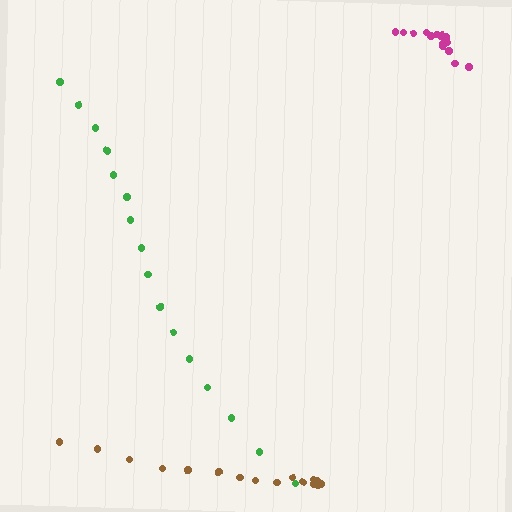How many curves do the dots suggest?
There are 3 distinct paths.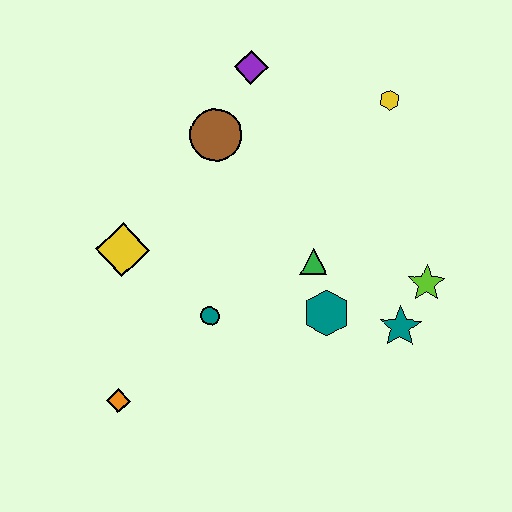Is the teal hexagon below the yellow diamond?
Yes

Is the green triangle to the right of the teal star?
No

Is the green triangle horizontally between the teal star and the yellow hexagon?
No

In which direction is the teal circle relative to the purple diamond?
The teal circle is below the purple diamond.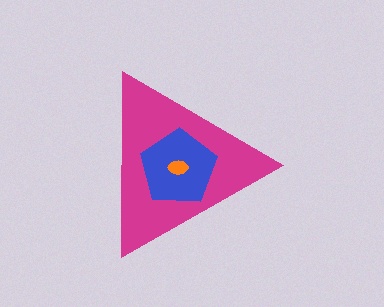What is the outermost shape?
The magenta triangle.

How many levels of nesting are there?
3.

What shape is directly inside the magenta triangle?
The blue pentagon.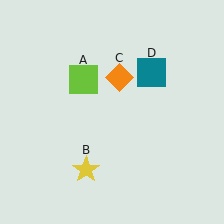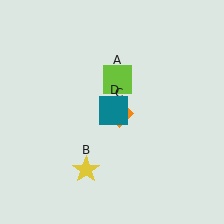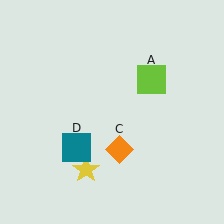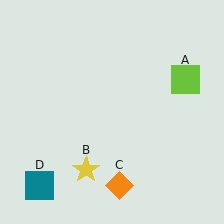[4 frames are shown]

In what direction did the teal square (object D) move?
The teal square (object D) moved down and to the left.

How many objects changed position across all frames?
3 objects changed position: lime square (object A), orange diamond (object C), teal square (object D).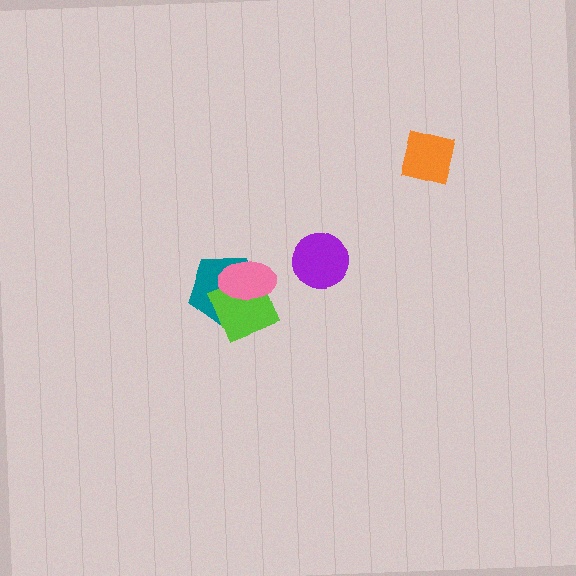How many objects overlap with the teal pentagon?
2 objects overlap with the teal pentagon.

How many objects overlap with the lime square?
2 objects overlap with the lime square.